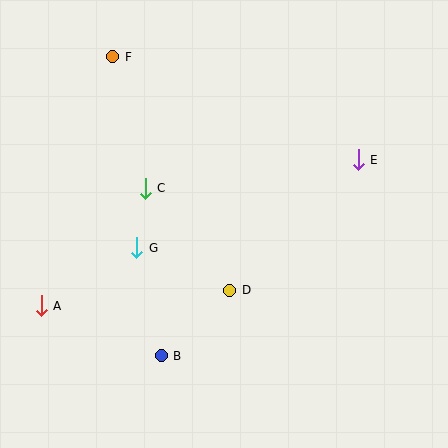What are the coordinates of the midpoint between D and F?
The midpoint between D and F is at (171, 174).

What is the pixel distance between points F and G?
The distance between F and G is 192 pixels.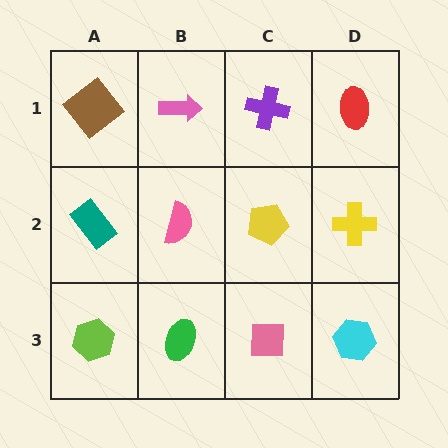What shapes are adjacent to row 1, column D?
A yellow cross (row 2, column D), a purple cross (row 1, column C).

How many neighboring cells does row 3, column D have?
2.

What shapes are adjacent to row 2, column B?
A pink arrow (row 1, column B), a green ellipse (row 3, column B), a teal rectangle (row 2, column A), a yellow pentagon (row 2, column C).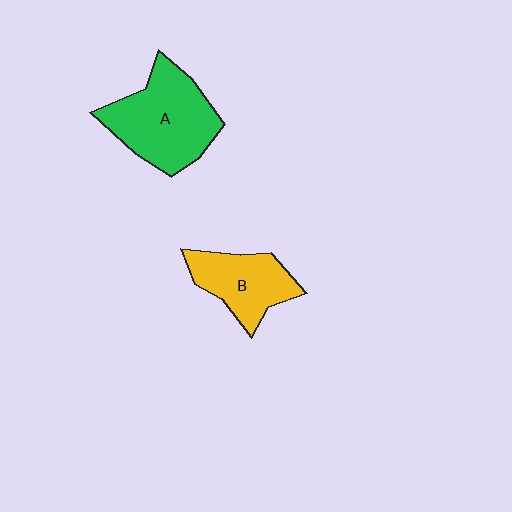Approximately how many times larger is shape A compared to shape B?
Approximately 1.5 times.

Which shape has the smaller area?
Shape B (yellow).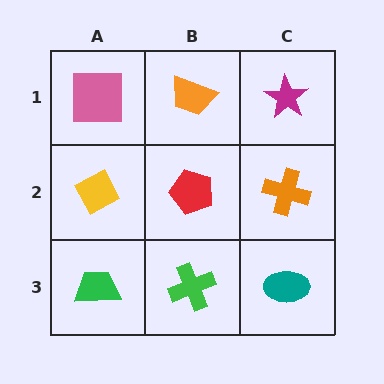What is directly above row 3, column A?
A yellow diamond.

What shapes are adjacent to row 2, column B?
An orange trapezoid (row 1, column B), a green cross (row 3, column B), a yellow diamond (row 2, column A), an orange cross (row 2, column C).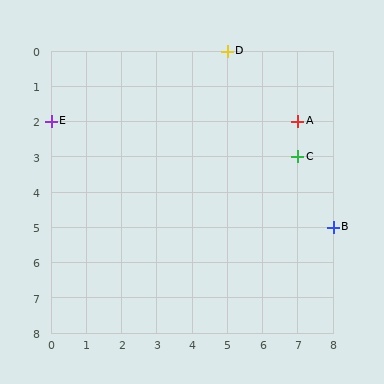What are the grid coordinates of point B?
Point B is at grid coordinates (8, 5).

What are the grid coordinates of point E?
Point E is at grid coordinates (0, 2).